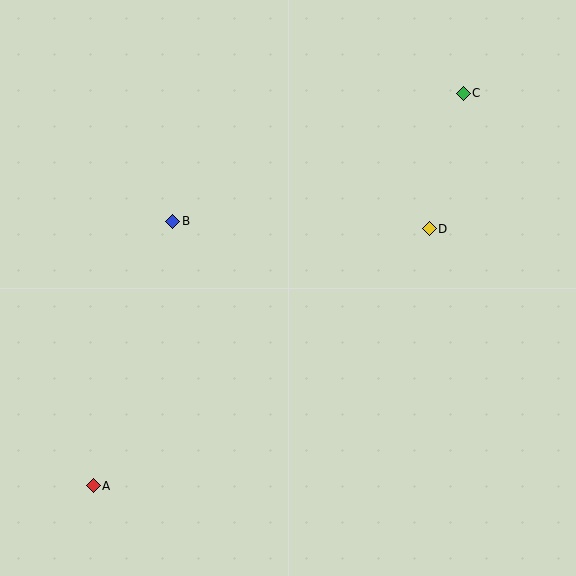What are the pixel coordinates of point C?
Point C is at (463, 93).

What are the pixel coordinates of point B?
Point B is at (173, 221).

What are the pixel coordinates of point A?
Point A is at (93, 486).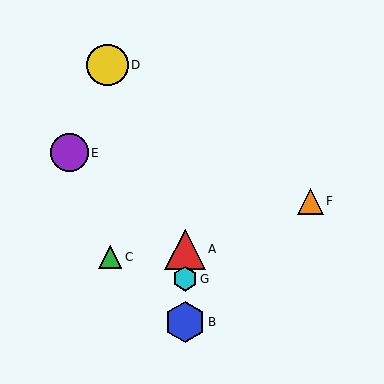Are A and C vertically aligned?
No, A is at x≈185 and C is at x≈110.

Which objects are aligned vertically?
Objects A, B, G are aligned vertically.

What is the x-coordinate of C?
Object C is at x≈110.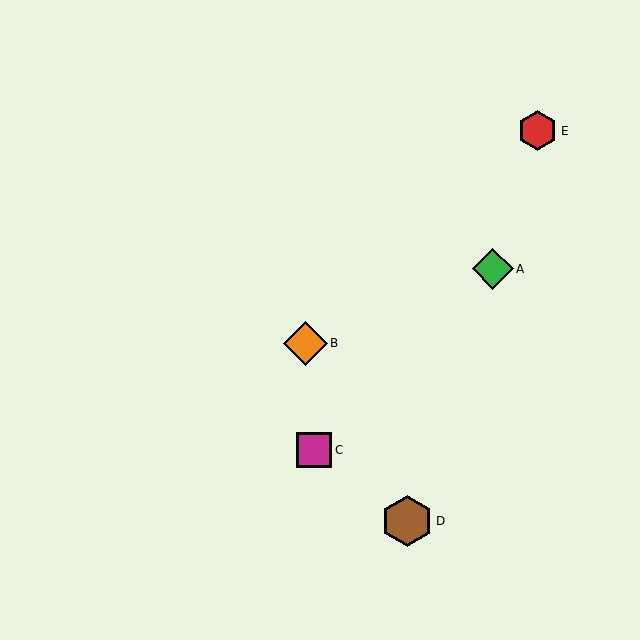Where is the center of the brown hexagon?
The center of the brown hexagon is at (407, 521).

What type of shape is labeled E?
Shape E is a red hexagon.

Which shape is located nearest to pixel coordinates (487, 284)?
The green diamond (labeled A) at (493, 269) is nearest to that location.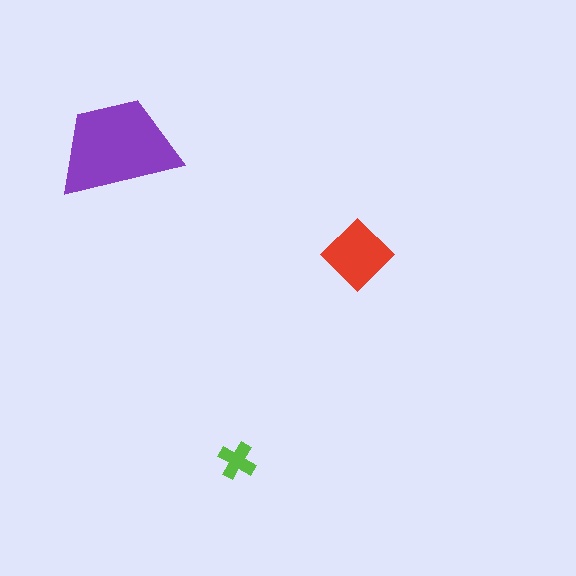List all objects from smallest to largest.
The lime cross, the red diamond, the purple trapezoid.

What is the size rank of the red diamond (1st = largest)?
2nd.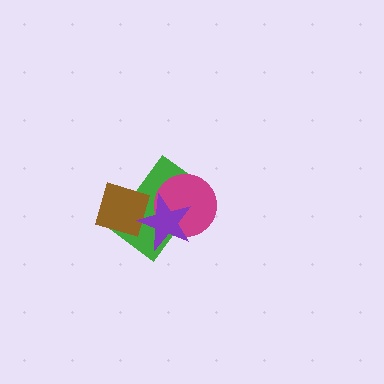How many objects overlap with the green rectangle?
3 objects overlap with the green rectangle.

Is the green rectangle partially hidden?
Yes, it is partially covered by another shape.